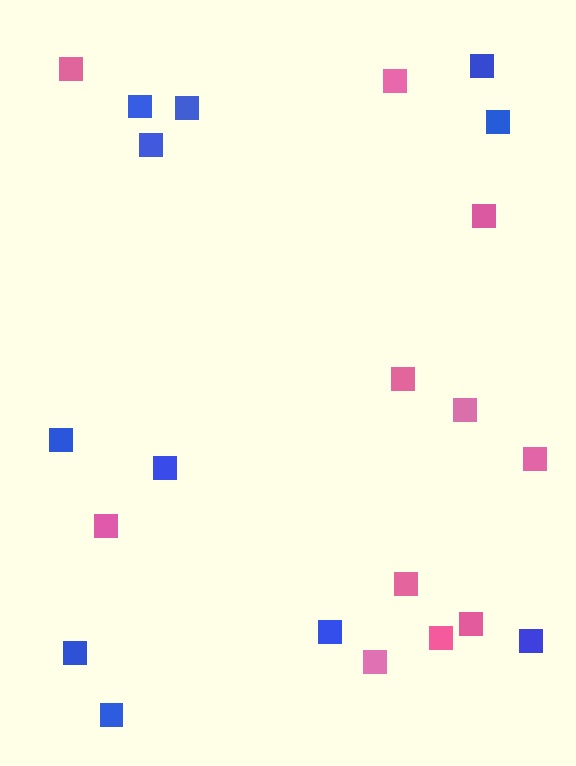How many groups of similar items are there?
There are 2 groups: one group of blue squares (11) and one group of pink squares (11).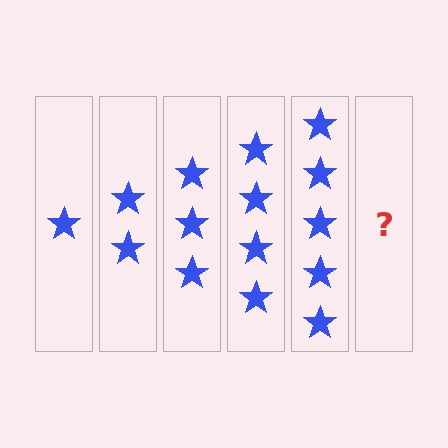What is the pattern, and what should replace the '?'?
The pattern is that each step adds one more star. The '?' should be 6 stars.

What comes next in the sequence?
The next element should be 6 stars.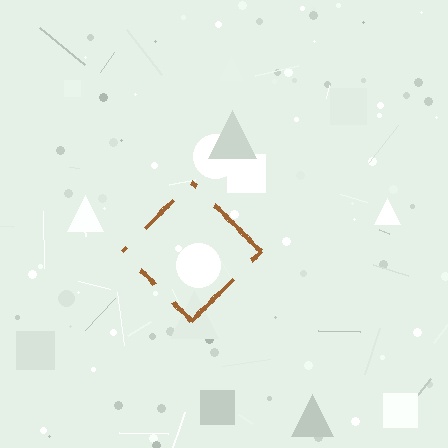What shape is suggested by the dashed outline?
The dashed outline suggests a diamond.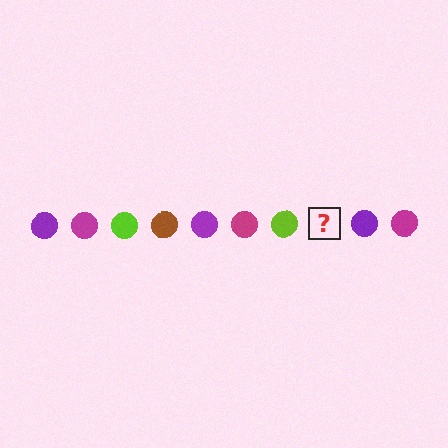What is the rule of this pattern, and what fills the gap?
The rule is that the pattern cycles through purple, magenta, lime, brown circles. The gap should be filled with a brown circle.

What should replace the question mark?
The question mark should be replaced with a brown circle.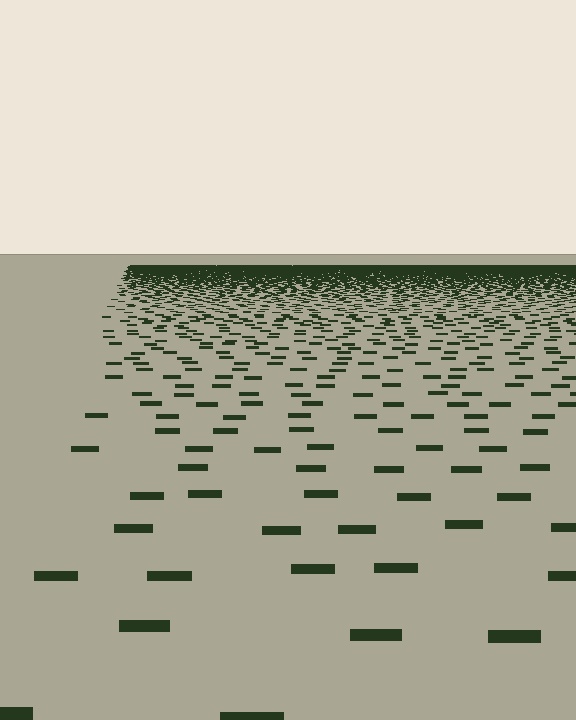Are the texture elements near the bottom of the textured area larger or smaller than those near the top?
Larger. Near the bottom, elements are closer to the viewer and appear at a bigger on-screen size.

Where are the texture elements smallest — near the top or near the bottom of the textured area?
Near the top.